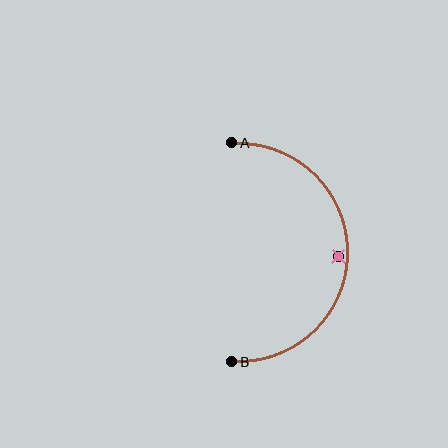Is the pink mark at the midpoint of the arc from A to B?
No — the pink mark does not lie on the arc at all. It sits slightly inside the curve.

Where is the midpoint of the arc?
The arc midpoint is the point on the curve farthest from the straight line joining A and B. It sits to the right of that line.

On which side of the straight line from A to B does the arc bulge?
The arc bulges to the right of the straight line connecting A and B.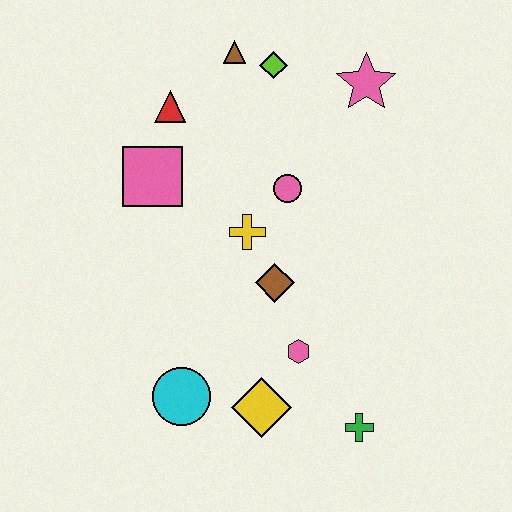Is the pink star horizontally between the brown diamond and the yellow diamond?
No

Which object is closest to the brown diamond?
The yellow cross is closest to the brown diamond.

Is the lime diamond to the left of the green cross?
Yes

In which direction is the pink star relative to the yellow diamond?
The pink star is above the yellow diamond.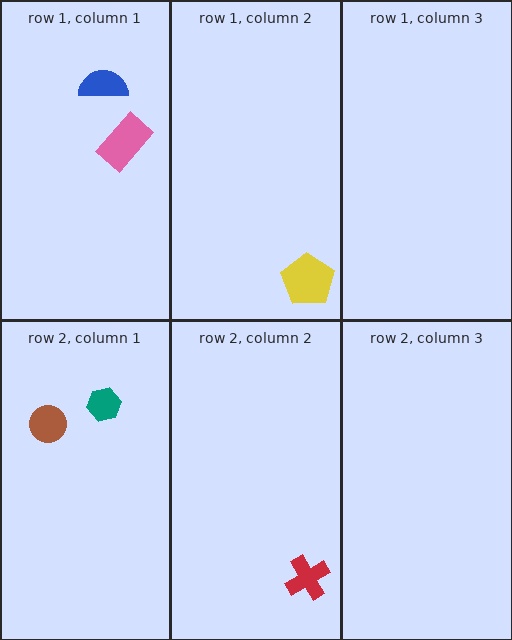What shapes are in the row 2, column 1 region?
The brown circle, the teal hexagon.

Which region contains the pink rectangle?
The row 1, column 1 region.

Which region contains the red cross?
The row 2, column 2 region.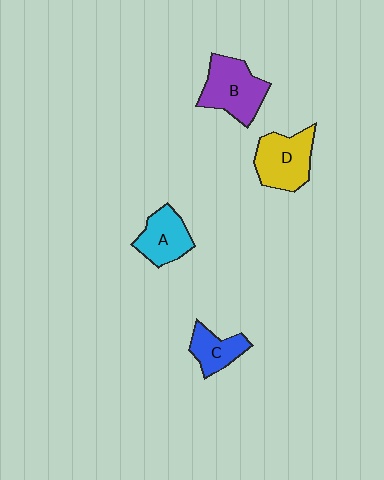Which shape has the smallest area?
Shape C (blue).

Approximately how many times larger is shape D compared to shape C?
Approximately 1.6 times.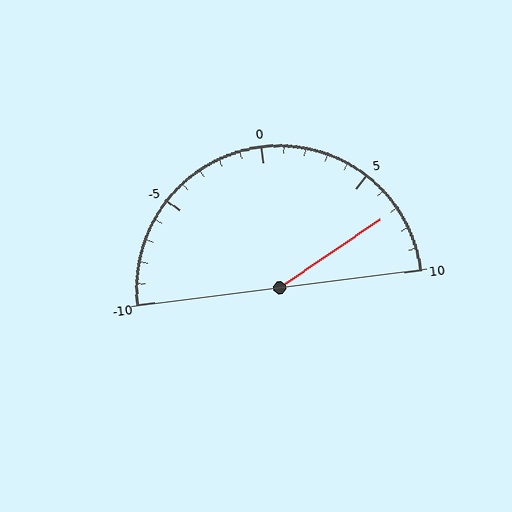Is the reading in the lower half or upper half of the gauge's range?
The reading is in the upper half of the range (-10 to 10).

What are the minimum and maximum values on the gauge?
The gauge ranges from -10 to 10.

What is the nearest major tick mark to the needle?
The nearest major tick mark is 5.